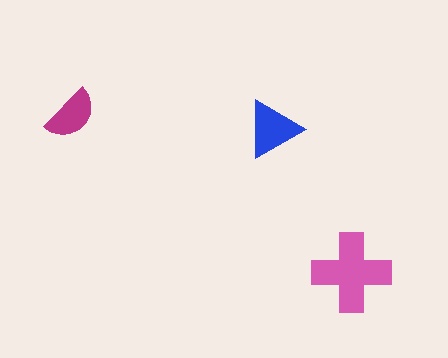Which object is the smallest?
The magenta semicircle.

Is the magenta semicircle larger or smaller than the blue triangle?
Smaller.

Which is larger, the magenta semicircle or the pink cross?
The pink cross.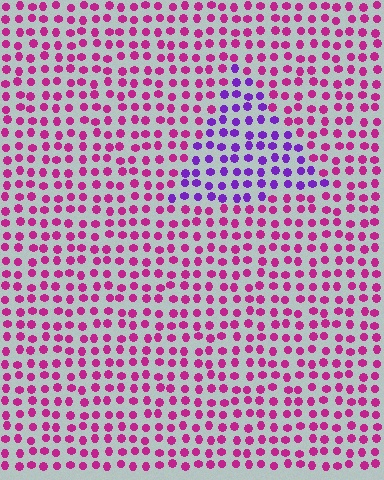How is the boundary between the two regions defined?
The boundary is defined purely by a slight shift in hue (about 47 degrees). Spacing, size, and orientation are identical on both sides.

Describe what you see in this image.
The image is filled with small magenta elements in a uniform arrangement. A triangle-shaped region is visible where the elements are tinted to a slightly different hue, forming a subtle color boundary.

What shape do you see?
I see a triangle.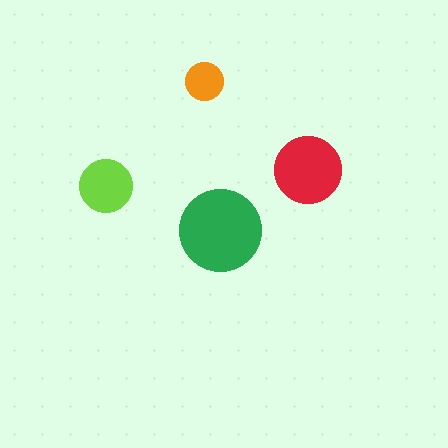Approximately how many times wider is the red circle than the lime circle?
About 1.5 times wider.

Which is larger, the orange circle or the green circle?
The green one.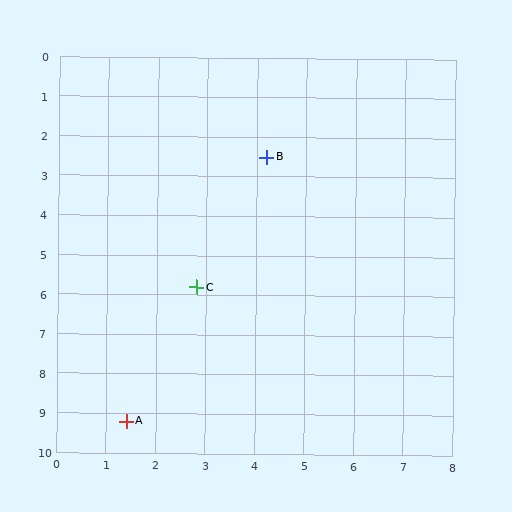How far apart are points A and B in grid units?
Points A and B are about 7.3 grid units apart.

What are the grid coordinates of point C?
Point C is at approximately (2.8, 5.8).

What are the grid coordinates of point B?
Point B is at approximately (4.2, 2.5).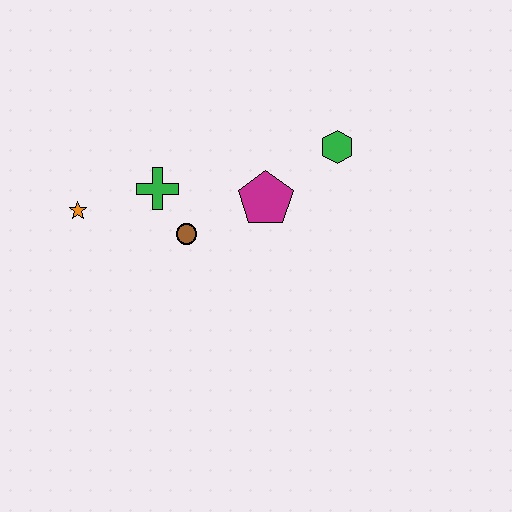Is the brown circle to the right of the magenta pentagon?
No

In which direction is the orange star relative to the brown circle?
The orange star is to the left of the brown circle.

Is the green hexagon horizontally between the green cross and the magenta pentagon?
No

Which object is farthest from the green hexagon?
The orange star is farthest from the green hexagon.